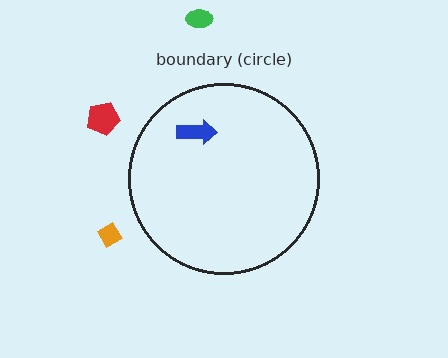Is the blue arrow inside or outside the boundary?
Inside.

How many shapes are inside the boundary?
1 inside, 3 outside.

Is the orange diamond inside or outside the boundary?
Outside.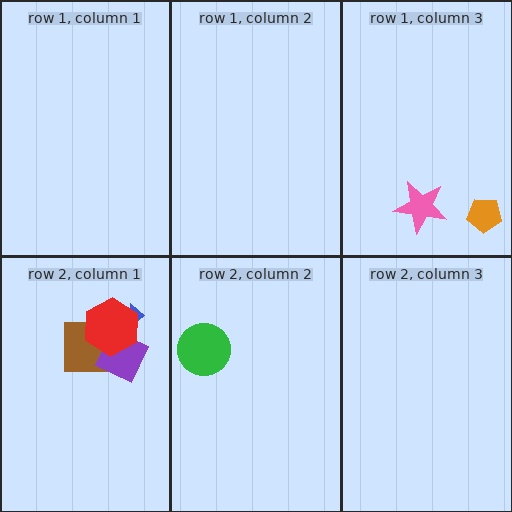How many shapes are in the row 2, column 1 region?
4.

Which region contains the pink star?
The row 1, column 3 region.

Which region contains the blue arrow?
The row 2, column 1 region.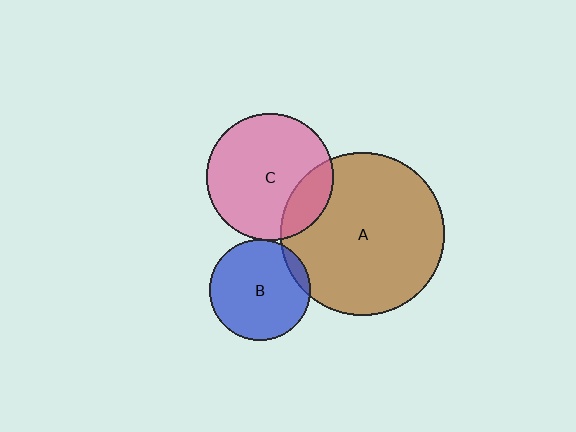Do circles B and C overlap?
Yes.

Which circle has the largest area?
Circle A (brown).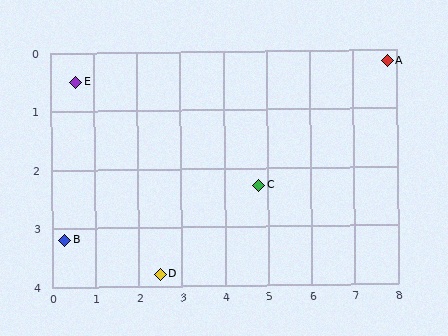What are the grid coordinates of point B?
Point B is at approximately (0.3, 3.2).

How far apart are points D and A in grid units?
Points D and A are about 6.4 grid units apart.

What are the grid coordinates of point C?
Point C is at approximately (4.8, 2.3).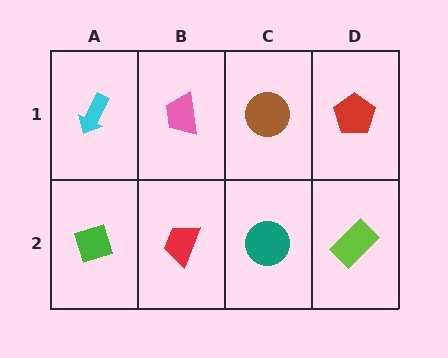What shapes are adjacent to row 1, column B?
A red trapezoid (row 2, column B), a cyan arrow (row 1, column A), a brown circle (row 1, column C).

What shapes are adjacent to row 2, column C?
A brown circle (row 1, column C), a red trapezoid (row 2, column B), a lime rectangle (row 2, column D).